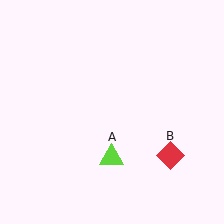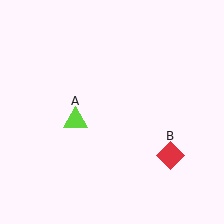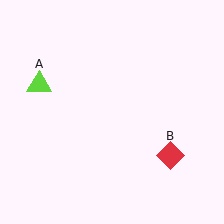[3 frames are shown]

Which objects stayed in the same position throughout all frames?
Red diamond (object B) remained stationary.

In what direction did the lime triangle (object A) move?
The lime triangle (object A) moved up and to the left.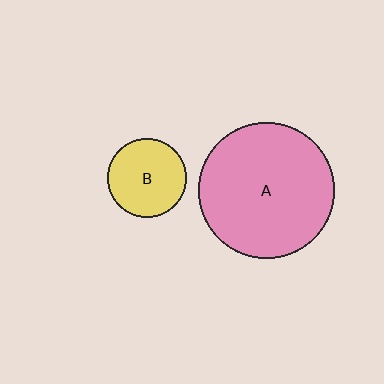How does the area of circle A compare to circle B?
Approximately 3.0 times.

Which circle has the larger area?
Circle A (pink).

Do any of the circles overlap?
No, none of the circles overlap.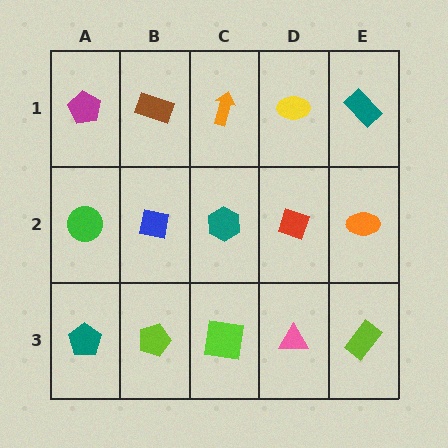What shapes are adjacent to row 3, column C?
A teal hexagon (row 2, column C), a lime pentagon (row 3, column B), a pink triangle (row 3, column D).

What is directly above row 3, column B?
A blue square.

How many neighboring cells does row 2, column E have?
3.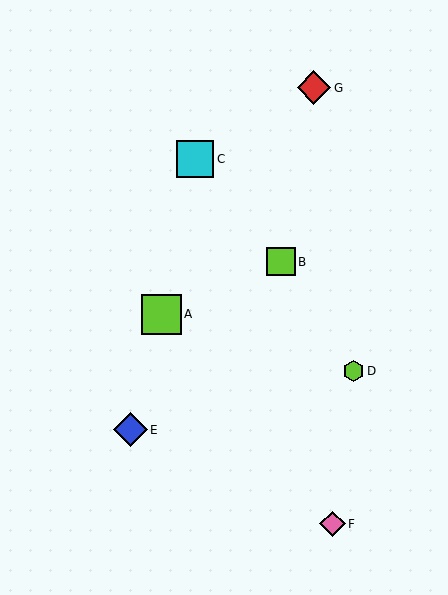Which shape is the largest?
The lime square (labeled A) is the largest.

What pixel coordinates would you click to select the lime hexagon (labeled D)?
Click at (354, 371) to select the lime hexagon D.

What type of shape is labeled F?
Shape F is a pink diamond.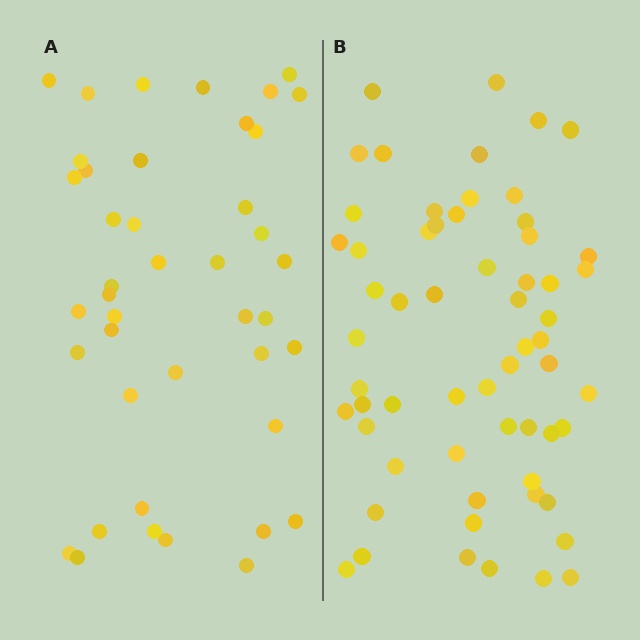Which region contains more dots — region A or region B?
Region B (the right region) has more dots.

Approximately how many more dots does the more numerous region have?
Region B has approximately 20 more dots than region A.